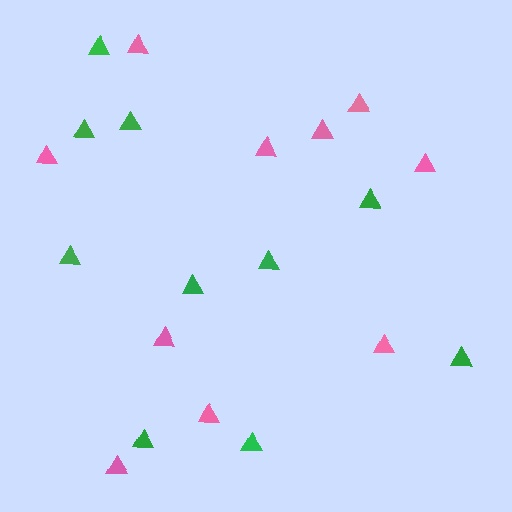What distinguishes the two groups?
There are 2 groups: one group of pink triangles (10) and one group of green triangles (10).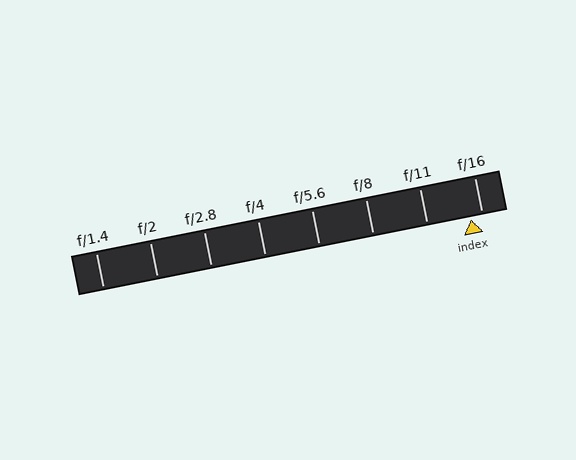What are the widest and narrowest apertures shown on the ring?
The widest aperture shown is f/1.4 and the narrowest is f/16.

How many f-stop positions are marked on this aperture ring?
There are 8 f-stop positions marked.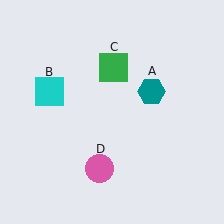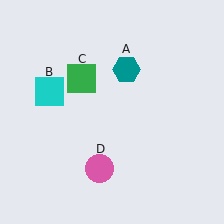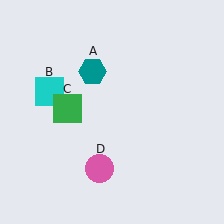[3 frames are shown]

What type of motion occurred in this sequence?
The teal hexagon (object A), green square (object C) rotated counterclockwise around the center of the scene.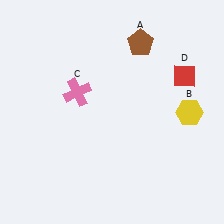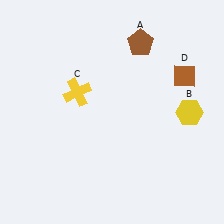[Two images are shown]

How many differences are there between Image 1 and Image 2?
There are 2 differences between the two images.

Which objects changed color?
C changed from pink to yellow. D changed from red to brown.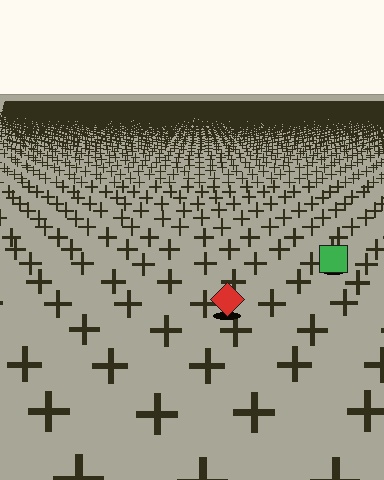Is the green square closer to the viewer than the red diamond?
No. The red diamond is closer — you can tell from the texture gradient: the ground texture is coarser near it.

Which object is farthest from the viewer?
The green square is farthest from the viewer. It appears smaller and the ground texture around it is denser.